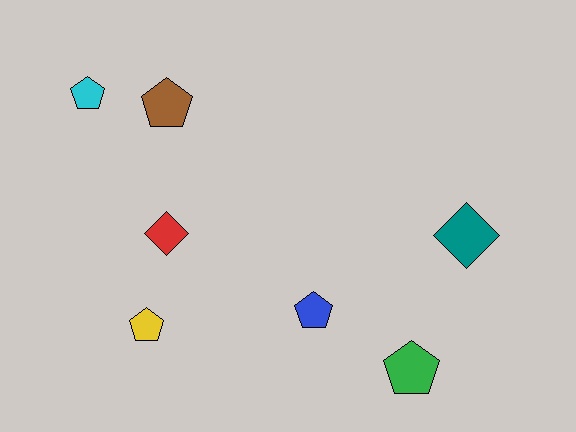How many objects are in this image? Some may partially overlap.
There are 7 objects.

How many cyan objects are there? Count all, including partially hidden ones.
There is 1 cyan object.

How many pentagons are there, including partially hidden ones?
There are 5 pentagons.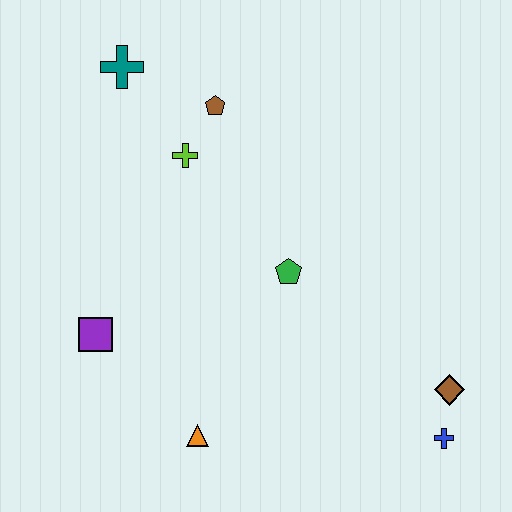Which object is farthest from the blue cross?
The teal cross is farthest from the blue cross.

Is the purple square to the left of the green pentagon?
Yes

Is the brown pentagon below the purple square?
No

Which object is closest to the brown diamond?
The blue cross is closest to the brown diamond.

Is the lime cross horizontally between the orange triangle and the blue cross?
No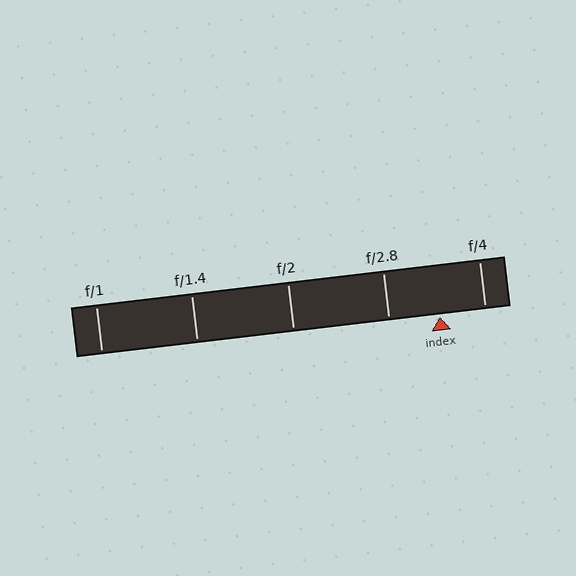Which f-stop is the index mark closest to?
The index mark is closest to f/4.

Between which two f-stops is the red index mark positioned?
The index mark is between f/2.8 and f/4.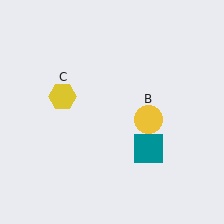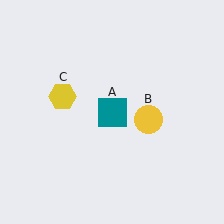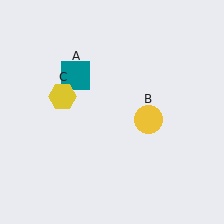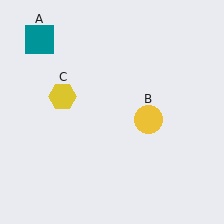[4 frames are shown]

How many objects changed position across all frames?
1 object changed position: teal square (object A).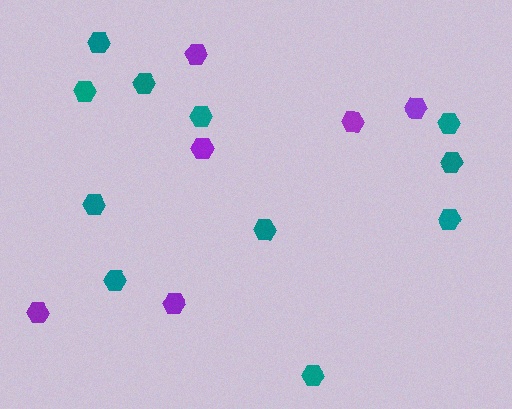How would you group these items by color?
There are 2 groups: one group of teal hexagons (11) and one group of purple hexagons (6).